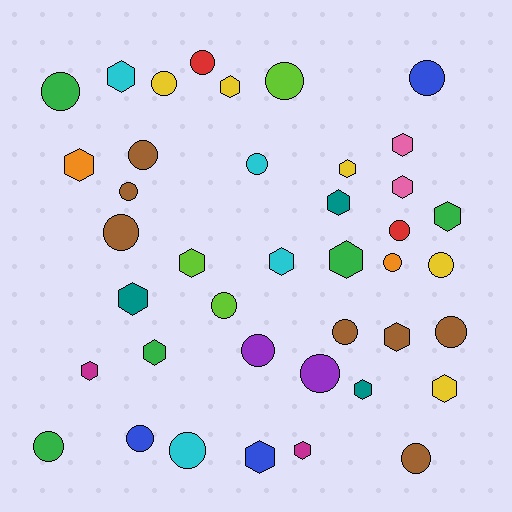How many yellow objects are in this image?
There are 5 yellow objects.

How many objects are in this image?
There are 40 objects.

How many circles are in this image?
There are 21 circles.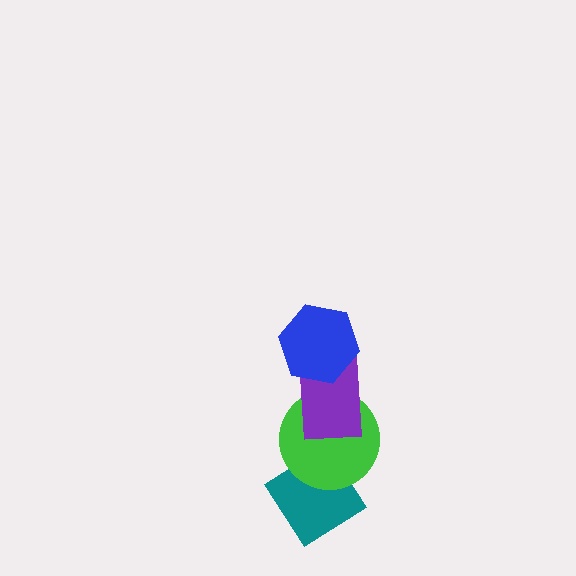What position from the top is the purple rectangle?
The purple rectangle is 2nd from the top.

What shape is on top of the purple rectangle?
The blue hexagon is on top of the purple rectangle.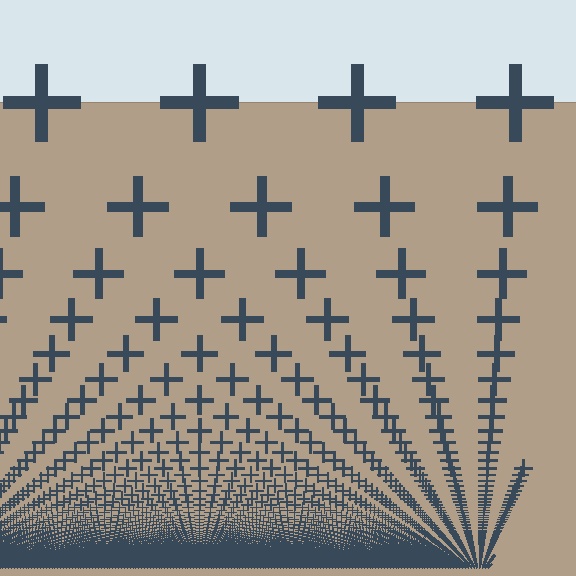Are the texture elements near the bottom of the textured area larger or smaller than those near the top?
Smaller. The gradient is inverted — elements near the bottom are smaller and denser.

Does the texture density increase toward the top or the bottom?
Density increases toward the bottom.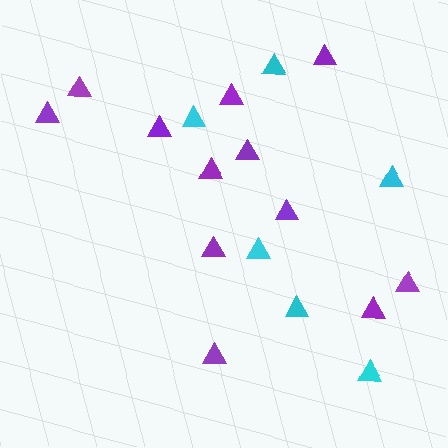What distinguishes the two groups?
There are 2 groups: one group of purple triangles (12) and one group of cyan triangles (6).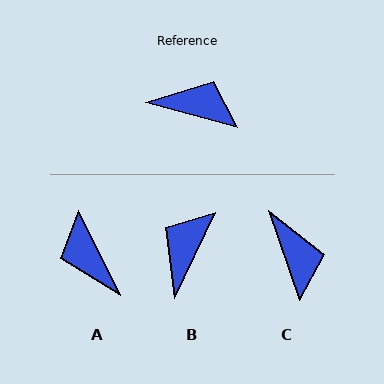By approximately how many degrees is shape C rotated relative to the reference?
Approximately 55 degrees clockwise.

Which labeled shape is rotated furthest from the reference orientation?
A, about 132 degrees away.